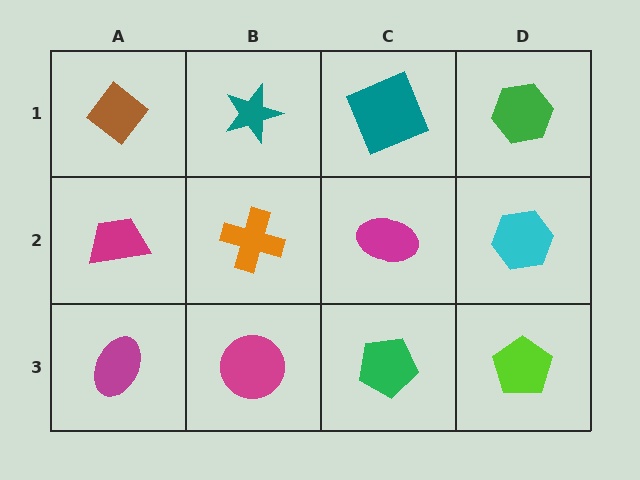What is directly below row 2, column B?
A magenta circle.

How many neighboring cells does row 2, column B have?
4.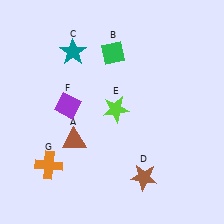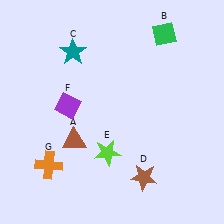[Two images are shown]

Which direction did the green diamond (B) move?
The green diamond (B) moved right.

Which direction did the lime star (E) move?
The lime star (E) moved down.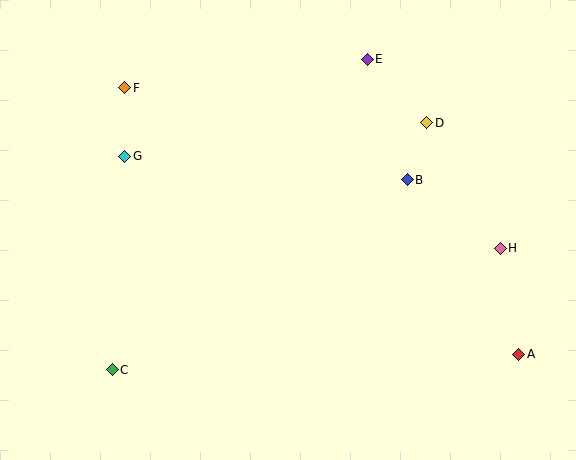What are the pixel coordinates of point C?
Point C is at (112, 370).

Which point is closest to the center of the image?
Point B at (407, 180) is closest to the center.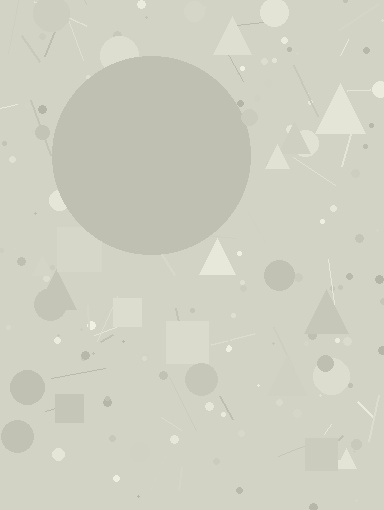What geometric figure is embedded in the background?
A circle is embedded in the background.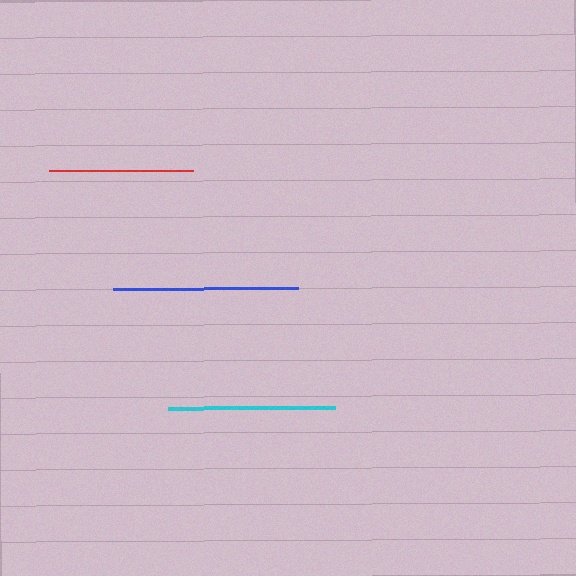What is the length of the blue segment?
The blue segment is approximately 185 pixels long.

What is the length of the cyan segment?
The cyan segment is approximately 168 pixels long.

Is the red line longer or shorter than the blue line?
The blue line is longer than the red line.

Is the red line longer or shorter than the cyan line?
The cyan line is longer than the red line.